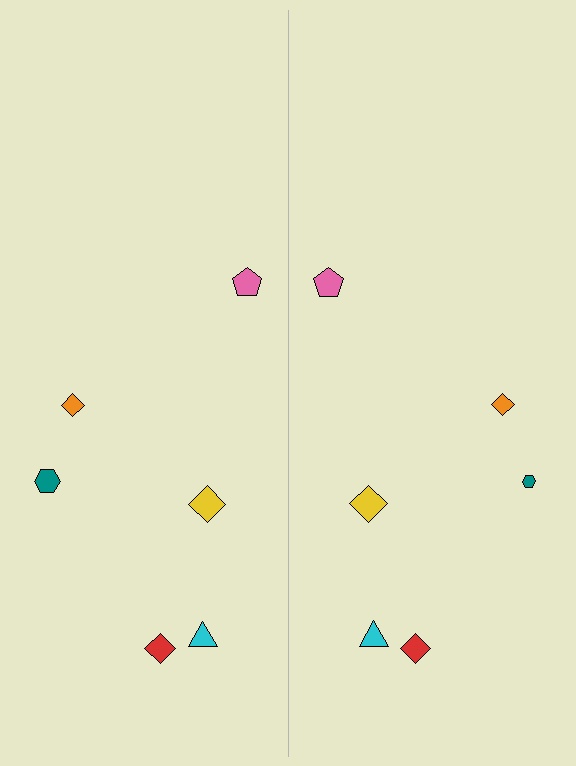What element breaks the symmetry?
The teal hexagon on the right side has a different size than its mirror counterpart.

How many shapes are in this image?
There are 12 shapes in this image.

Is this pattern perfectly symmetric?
No, the pattern is not perfectly symmetric. The teal hexagon on the right side has a different size than its mirror counterpart.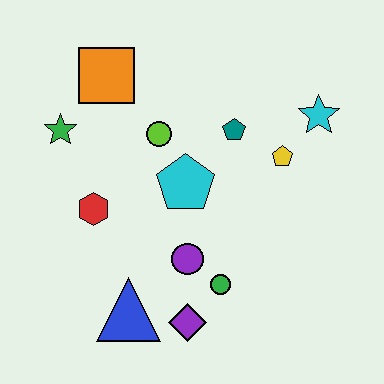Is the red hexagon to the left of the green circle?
Yes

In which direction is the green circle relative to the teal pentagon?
The green circle is below the teal pentagon.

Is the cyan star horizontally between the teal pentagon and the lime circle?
No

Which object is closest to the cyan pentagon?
The lime circle is closest to the cyan pentagon.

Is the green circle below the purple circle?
Yes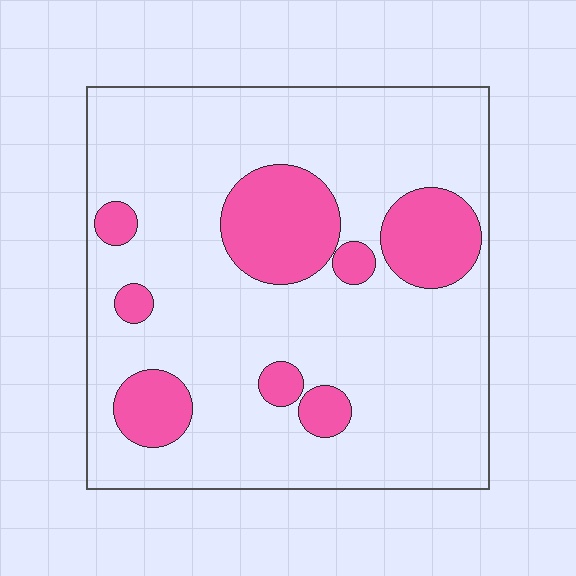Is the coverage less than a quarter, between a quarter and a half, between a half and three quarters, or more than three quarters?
Less than a quarter.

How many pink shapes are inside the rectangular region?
8.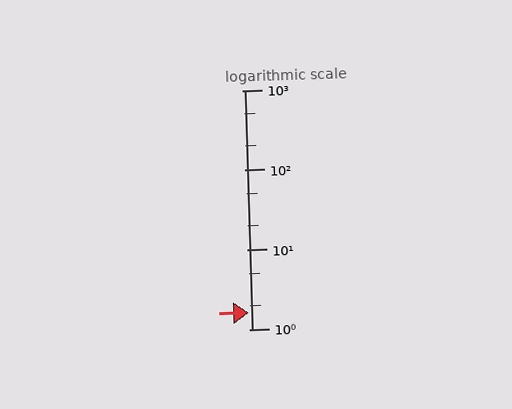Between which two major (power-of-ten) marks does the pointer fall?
The pointer is between 1 and 10.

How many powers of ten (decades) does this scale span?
The scale spans 3 decades, from 1 to 1000.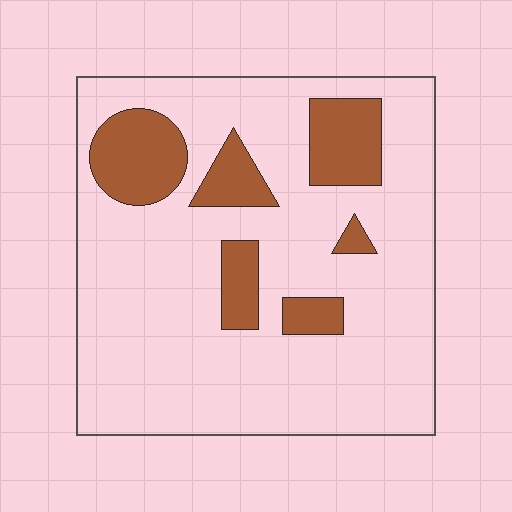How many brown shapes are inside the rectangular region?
6.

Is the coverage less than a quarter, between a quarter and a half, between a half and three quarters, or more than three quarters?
Less than a quarter.